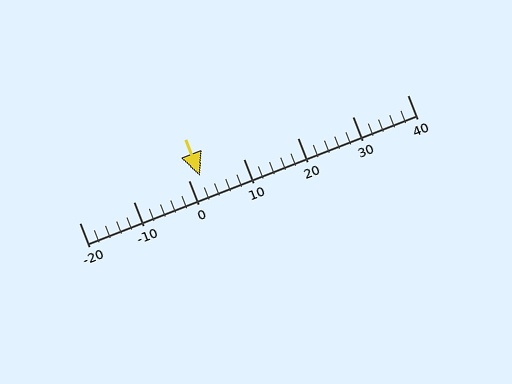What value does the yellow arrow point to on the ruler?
The yellow arrow points to approximately 2.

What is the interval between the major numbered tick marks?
The major tick marks are spaced 10 units apart.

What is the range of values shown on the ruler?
The ruler shows values from -20 to 40.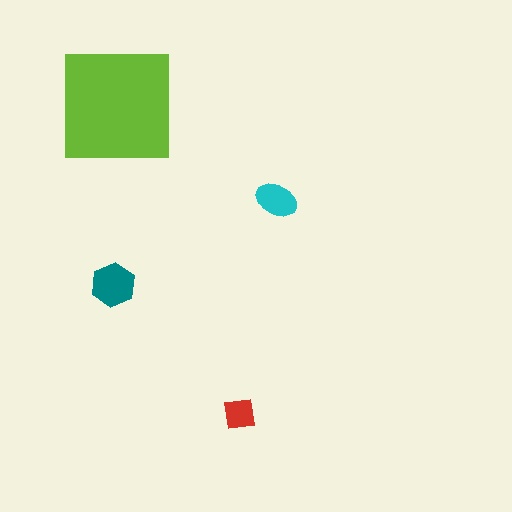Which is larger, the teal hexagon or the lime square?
The lime square.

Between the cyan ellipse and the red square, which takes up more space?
The cyan ellipse.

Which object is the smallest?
The red square.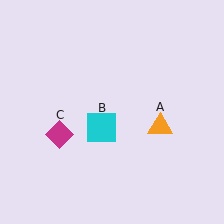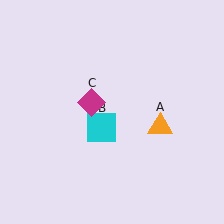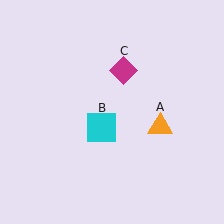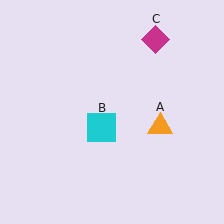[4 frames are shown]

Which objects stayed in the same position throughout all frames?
Orange triangle (object A) and cyan square (object B) remained stationary.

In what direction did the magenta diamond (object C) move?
The magenta diamond (object C) moved up and to the right.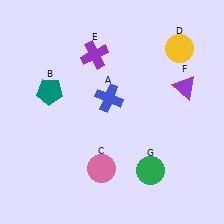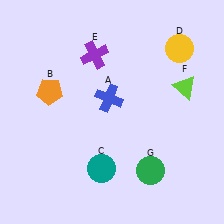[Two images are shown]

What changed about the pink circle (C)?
In Image 1, C is pink. In Image 2, it changed to teal.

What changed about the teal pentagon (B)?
In Image 1, B is teal. In Image 2, it changed to orange.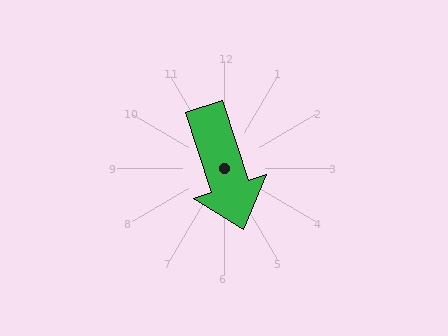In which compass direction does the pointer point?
South.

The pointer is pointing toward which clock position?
Roughly 5 o'clock.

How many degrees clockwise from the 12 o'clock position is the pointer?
Approximately 162 degrees.